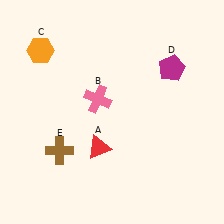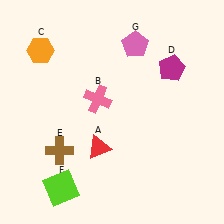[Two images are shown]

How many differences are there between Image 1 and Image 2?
There are 2 differences between the two images.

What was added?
A lime square (F), a pink pentagon (G) were added in Image 2.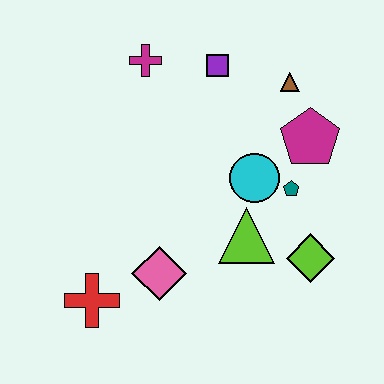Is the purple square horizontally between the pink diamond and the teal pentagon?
Yes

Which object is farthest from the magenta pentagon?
The red cross is farthest from the magenta pentagon.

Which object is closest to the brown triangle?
The magenta pentagon is closest to the brown triangle.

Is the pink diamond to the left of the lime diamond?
Yes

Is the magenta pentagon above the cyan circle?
Yes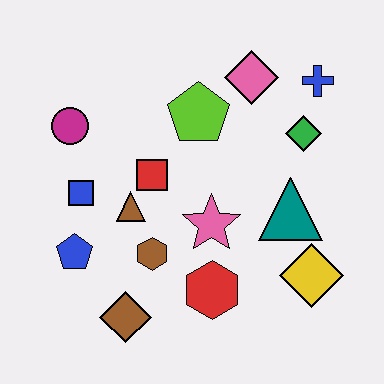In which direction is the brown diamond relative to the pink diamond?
The brown diamond is below the pink diamond.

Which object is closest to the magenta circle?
The blue square is closest to the magenta circle.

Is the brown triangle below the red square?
Yes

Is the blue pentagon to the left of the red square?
Yes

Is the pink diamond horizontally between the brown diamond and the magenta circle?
No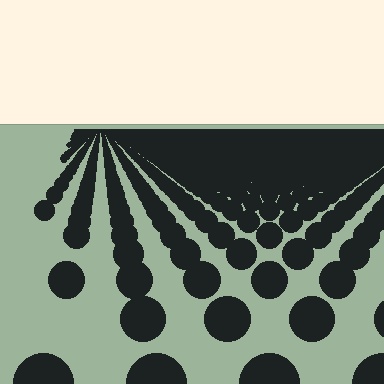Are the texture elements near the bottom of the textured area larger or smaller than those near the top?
Larger. Near the bottom, elements are closer to the viewer and appear at a bigger on-screen size.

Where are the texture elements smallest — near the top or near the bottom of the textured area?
Near the top.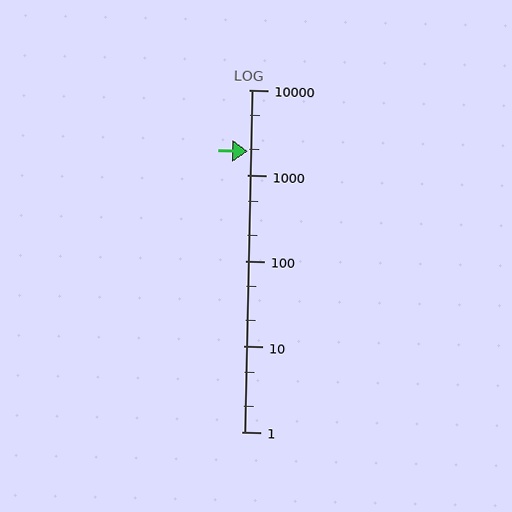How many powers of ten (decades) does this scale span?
The scale spans 4 decades, from 1 to 10000.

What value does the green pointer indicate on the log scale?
The pointer indicates approximately 1900.